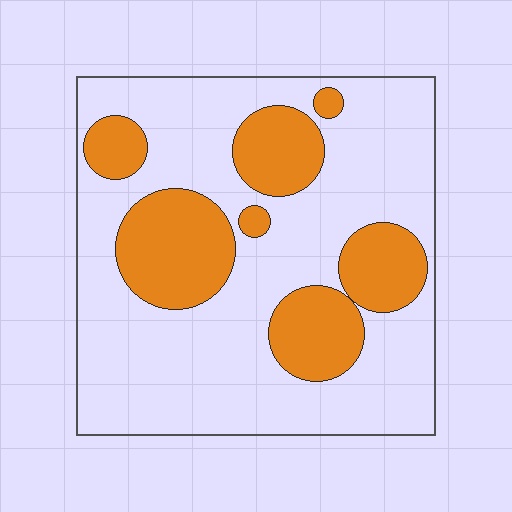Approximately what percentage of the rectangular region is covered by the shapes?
Approximately 30%.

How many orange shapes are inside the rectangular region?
7.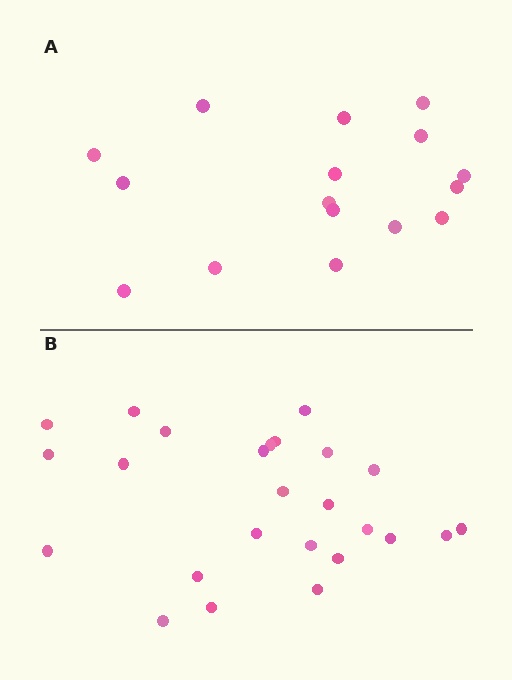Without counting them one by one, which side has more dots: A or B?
Region B (the bottom region) has more dots.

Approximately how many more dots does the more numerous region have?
Region B has roughly 8 or so more dots than region A.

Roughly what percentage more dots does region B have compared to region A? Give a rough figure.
About 55% more.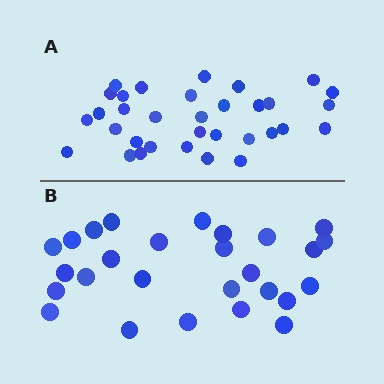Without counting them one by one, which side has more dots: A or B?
Region A (the top region) has more dots.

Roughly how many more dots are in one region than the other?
Region A has about 6 more dots than region B.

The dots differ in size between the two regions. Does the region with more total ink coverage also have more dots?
No. Region B has more total ink coverage because its dots are larger, but region A actually contains more individual dots. Total area can be misleading — the number of items is what matters here.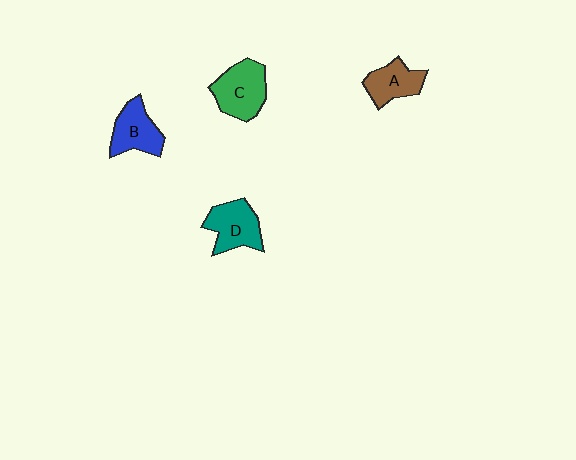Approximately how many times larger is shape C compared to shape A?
Approximately 1.4 times.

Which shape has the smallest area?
Shape A (brown).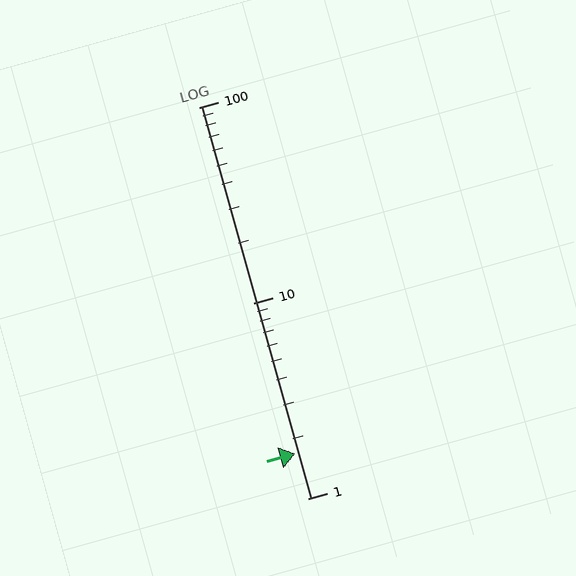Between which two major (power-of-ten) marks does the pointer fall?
The pointer is between 1 and 10.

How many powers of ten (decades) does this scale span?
The scale spans 2 decades, from 1 to 100.